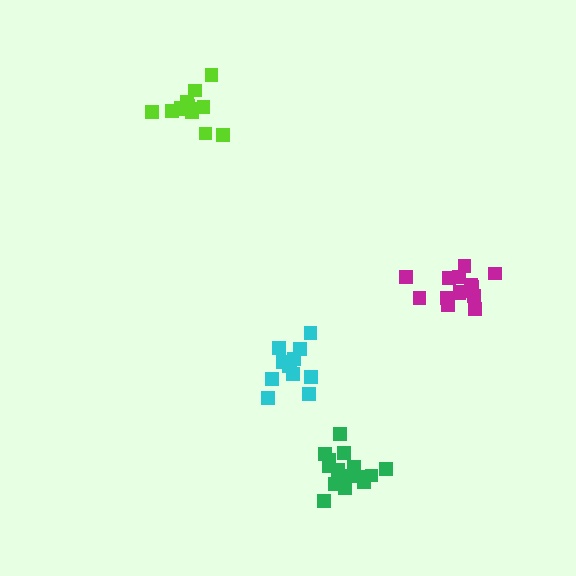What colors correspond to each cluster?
The clusters are colored: cyan, green, lime, magenta.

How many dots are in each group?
Group 1: 12 dots, Group 2: 17 dots, Group 3: 14 dots, Group 4: 14 dots (57 total).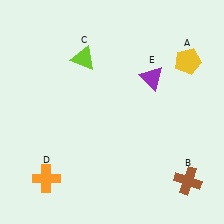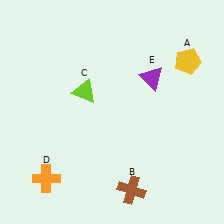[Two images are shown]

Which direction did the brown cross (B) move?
The brown cross (B) moved left.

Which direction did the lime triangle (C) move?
The lime triangle (C) moved down.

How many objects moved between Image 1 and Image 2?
2 objects moved between the two images.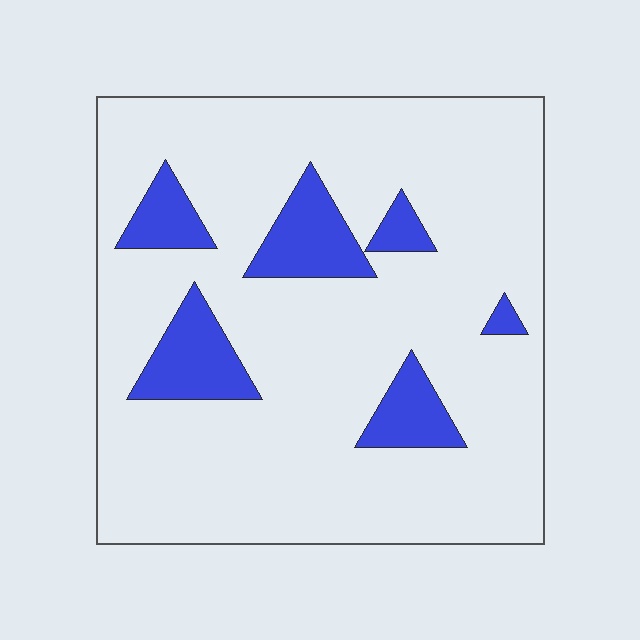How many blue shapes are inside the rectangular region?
6.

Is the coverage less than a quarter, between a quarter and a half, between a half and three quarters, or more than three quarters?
Less than a quarter.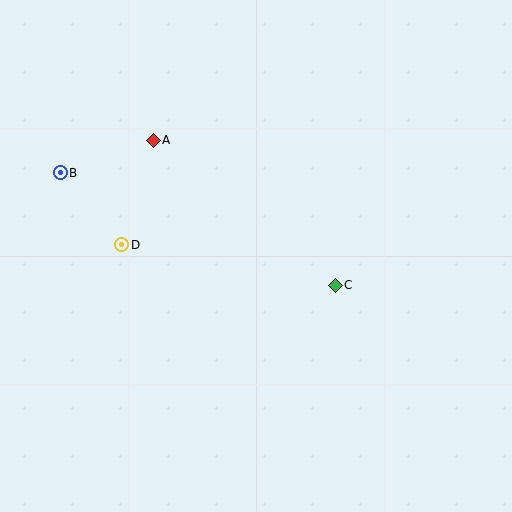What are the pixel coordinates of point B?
Point B is at (60, 173).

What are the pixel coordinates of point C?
Point C is at (335, 285).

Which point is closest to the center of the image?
Point C at (335, 285) is closest to the center.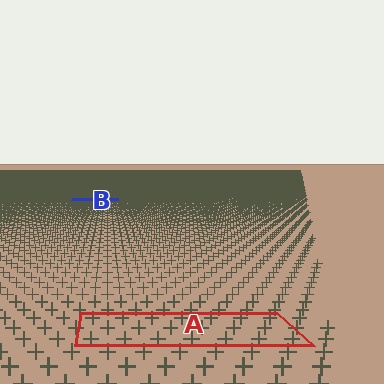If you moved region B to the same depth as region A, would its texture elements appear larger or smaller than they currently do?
They would appear larger. At a closer depth, the same texture elements are projected at a bigger on-screen size.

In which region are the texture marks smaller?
The texture marks are smaller in region B, because it is farther away.